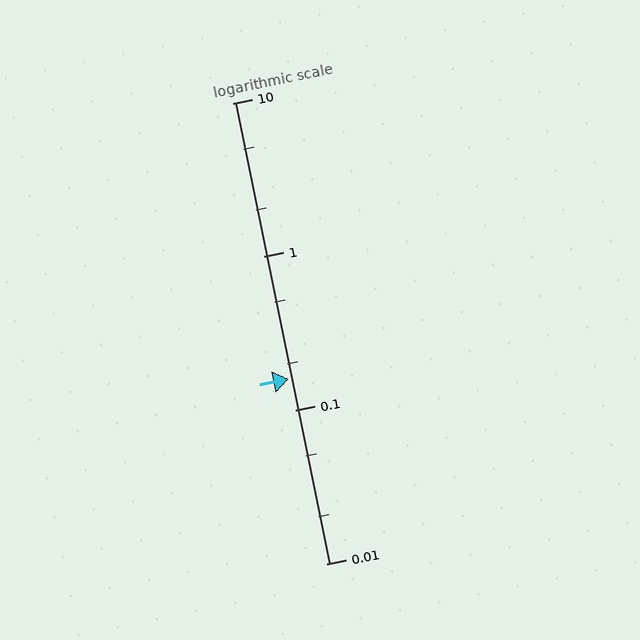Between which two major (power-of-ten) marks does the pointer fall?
The pointer is between 0.1 and 1.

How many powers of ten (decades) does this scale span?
The scale spans 3 decades, from 0.01 to 10.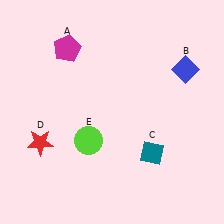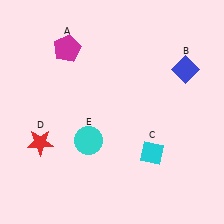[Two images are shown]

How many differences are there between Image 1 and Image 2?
There are 2 differences between the two images.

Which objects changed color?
C changed from teal to cyan. E changed from lime to cyan.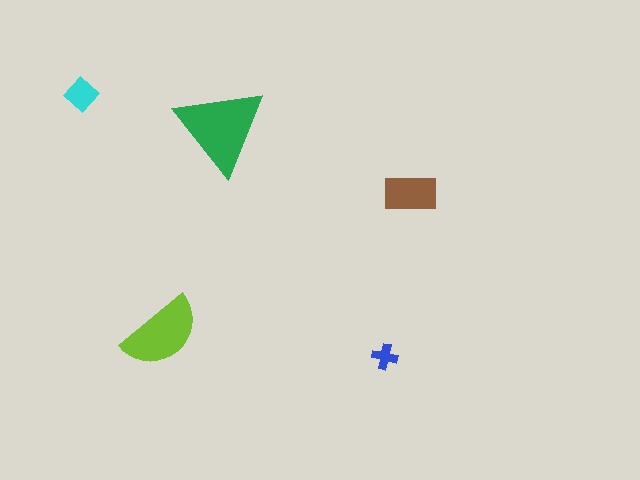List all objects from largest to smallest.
The green triangle, the lime semicircle, the brown rectangle, the cyan diamond, the blue cross.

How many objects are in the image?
There are 5 objects in the image.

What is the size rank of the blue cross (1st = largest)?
5th.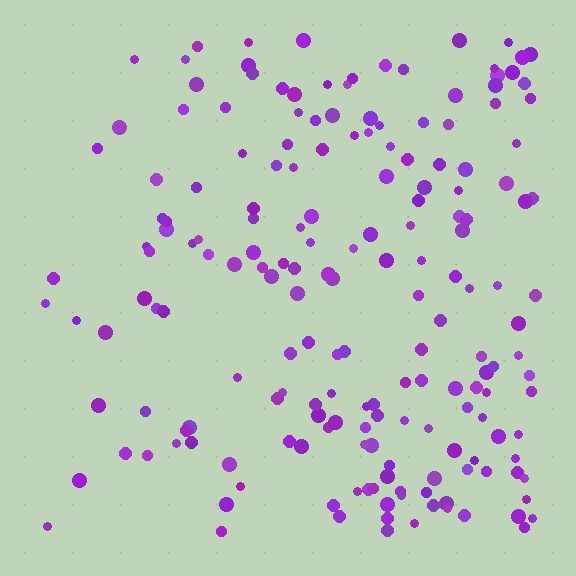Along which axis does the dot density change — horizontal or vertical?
Horizontal.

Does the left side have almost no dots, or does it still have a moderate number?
Still a moderate number, just noticeably fewer than the right.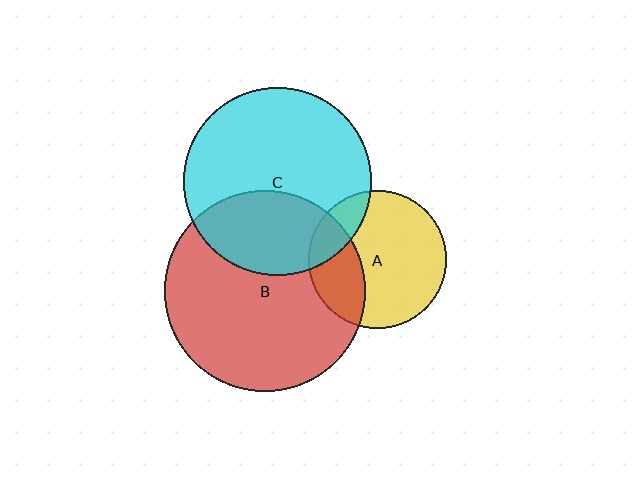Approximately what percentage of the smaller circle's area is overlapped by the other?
Approximately 30%.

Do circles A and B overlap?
Yes.